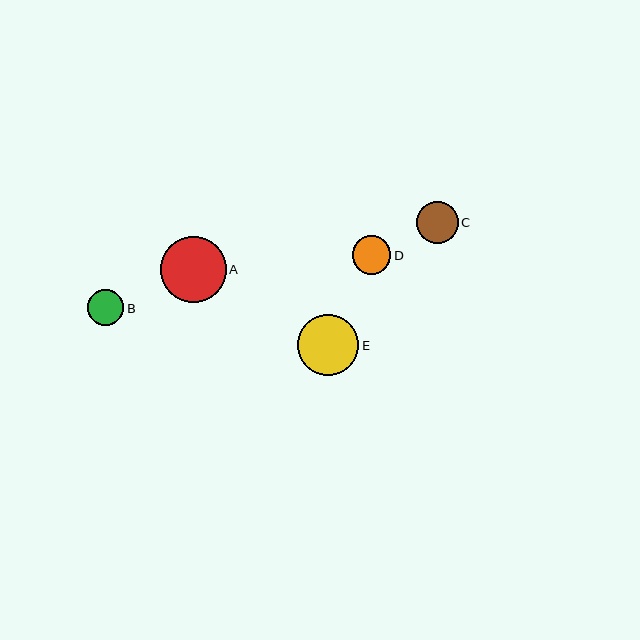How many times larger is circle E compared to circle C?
Circle E is approximately 1.5 times the size of circle C.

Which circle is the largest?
Circle A is the largest with a size of approximately 66 pixels.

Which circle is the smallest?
Circle B is the smallest with a size of approximately 36 pixels.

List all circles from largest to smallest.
From largest to smallest: A, E, C, D, B.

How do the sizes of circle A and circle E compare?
Circle A and circle E are approximately the same size.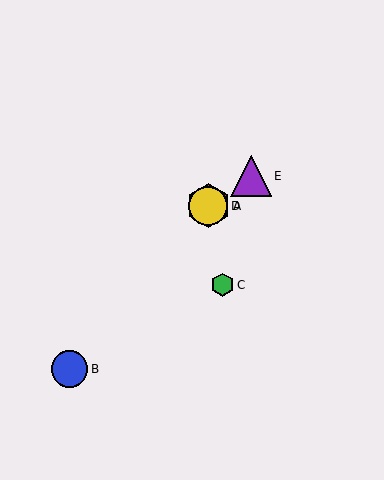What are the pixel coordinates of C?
Object C is at (222, 285).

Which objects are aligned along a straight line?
Objects A, D, E are aligned along a straight line.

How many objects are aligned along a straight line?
3 objects (A, D, E) are aligned along a straight line.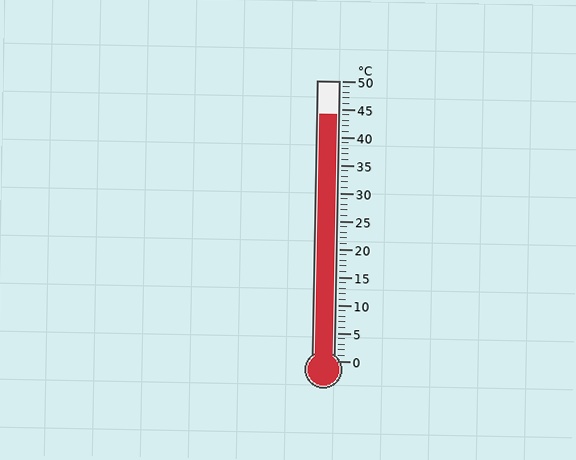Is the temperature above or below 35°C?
The temperature is above 35°C.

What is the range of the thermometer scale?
The thermometer scale ranges from 0°C to 50°C.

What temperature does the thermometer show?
The thermometer shows approximately 44°C.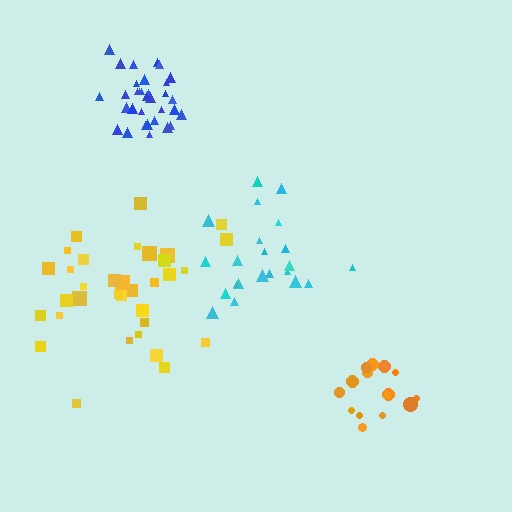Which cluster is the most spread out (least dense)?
Cyan.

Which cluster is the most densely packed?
Blue.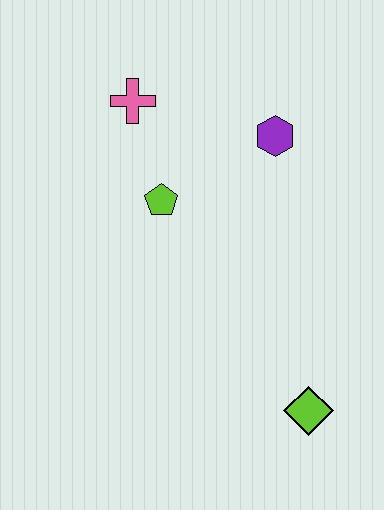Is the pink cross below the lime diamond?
No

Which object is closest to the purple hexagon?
The lime pentagon is closest to the purple hexagon.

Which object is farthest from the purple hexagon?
The lime diamond is farthest from the purple hexagon.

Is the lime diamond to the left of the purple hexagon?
No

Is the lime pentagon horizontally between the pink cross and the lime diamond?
Yes